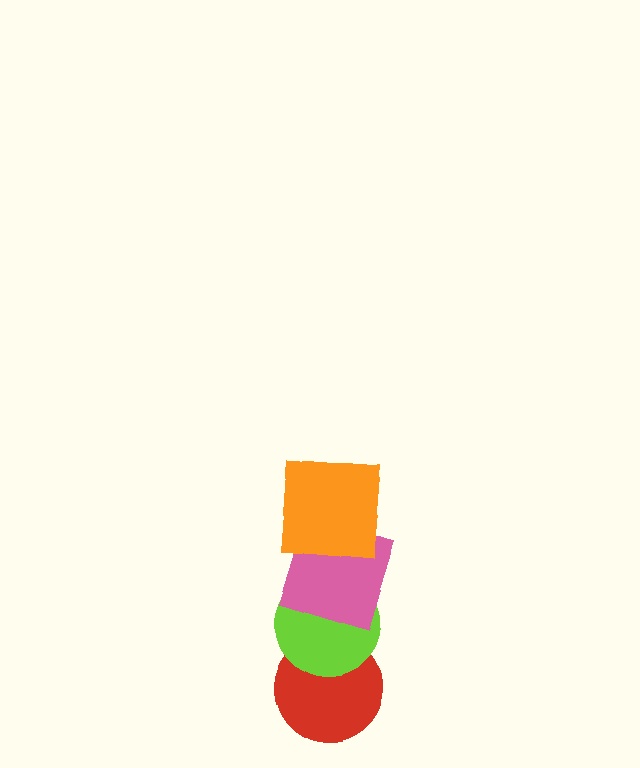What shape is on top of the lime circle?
The pink square is on top of the lime circle.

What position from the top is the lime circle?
The lime circle is 3rd from the top.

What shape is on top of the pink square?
The orange square is on top of the pink square.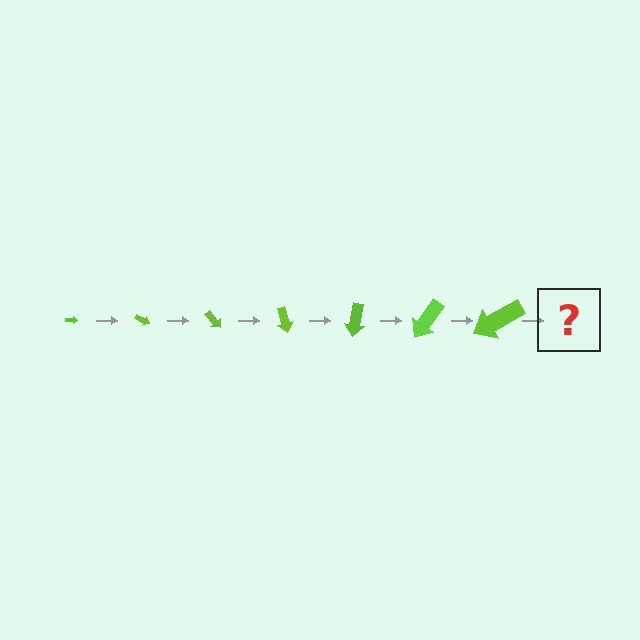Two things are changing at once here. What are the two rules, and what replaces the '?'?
The two rules are that the arrow grows larger each step and it rotates 25 degrees each step. The '?' should be an arrow, larger than the previous one and rotated 175 degrees from the start.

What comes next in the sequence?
The next element should be an arrow, larger than the previous one and rotated 175 degrees from the start.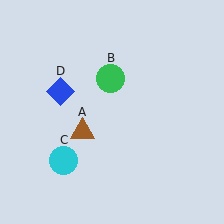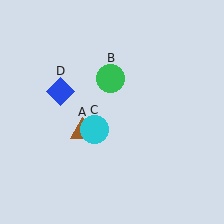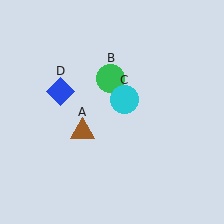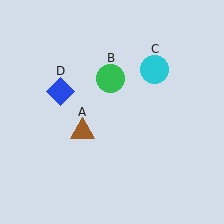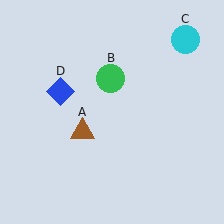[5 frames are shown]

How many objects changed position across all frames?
1 object changed position: cyan circle (object C).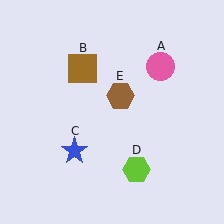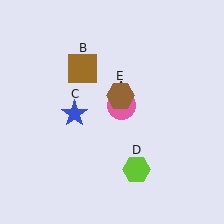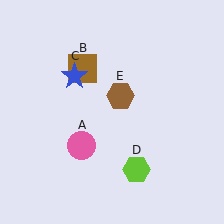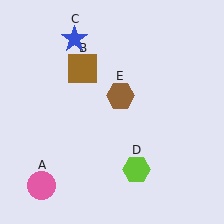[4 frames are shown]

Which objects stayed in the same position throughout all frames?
Brown square (object B) and lime hexagon (object D) and brown hexagon (object E) remained stationary.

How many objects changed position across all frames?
2 objects changed position: pink circle (object A), blue star (object C).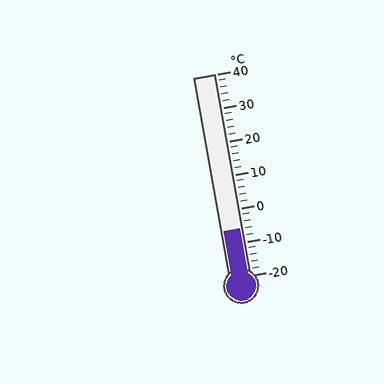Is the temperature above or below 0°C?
The temperature is below 0°C.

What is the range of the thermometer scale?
The thermometer scale ranges from -20°C to 40°C.